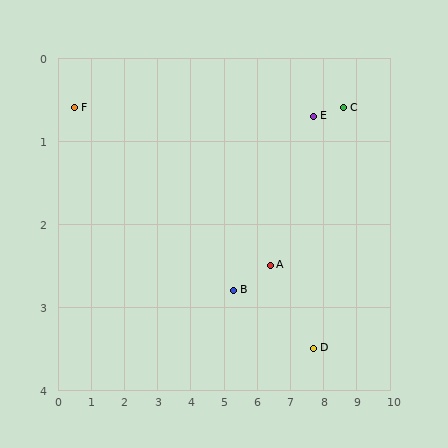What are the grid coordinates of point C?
Point C is at approximately (8.6, 0.6).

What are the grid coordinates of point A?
Point A is at approximately (6.4, 2.5).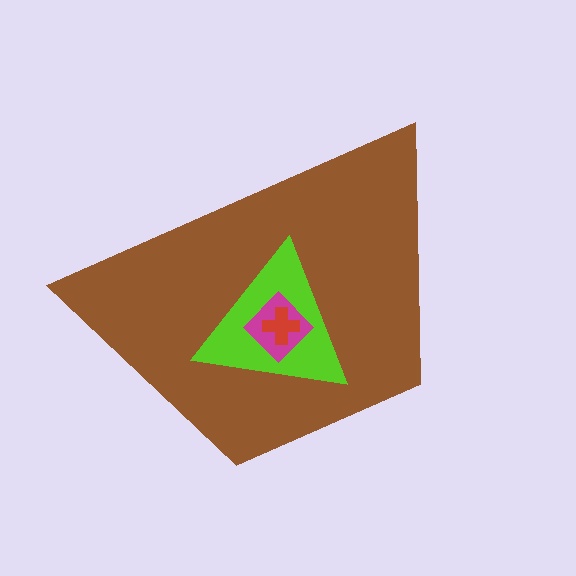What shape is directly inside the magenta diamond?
The red cross.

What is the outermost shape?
The brown trapezoid.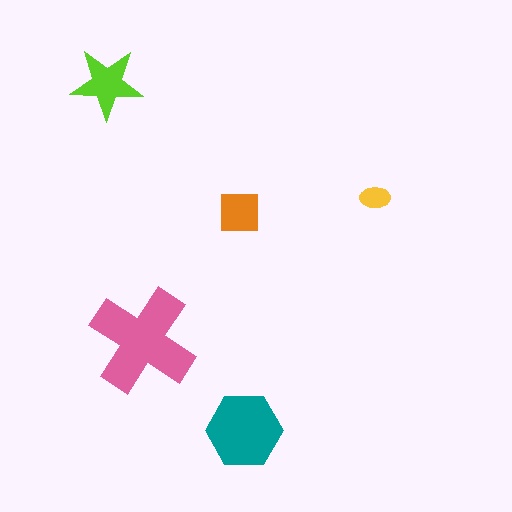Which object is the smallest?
The yellow ellipse.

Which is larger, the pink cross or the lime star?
The pink cross.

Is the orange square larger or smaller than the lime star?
Smaller.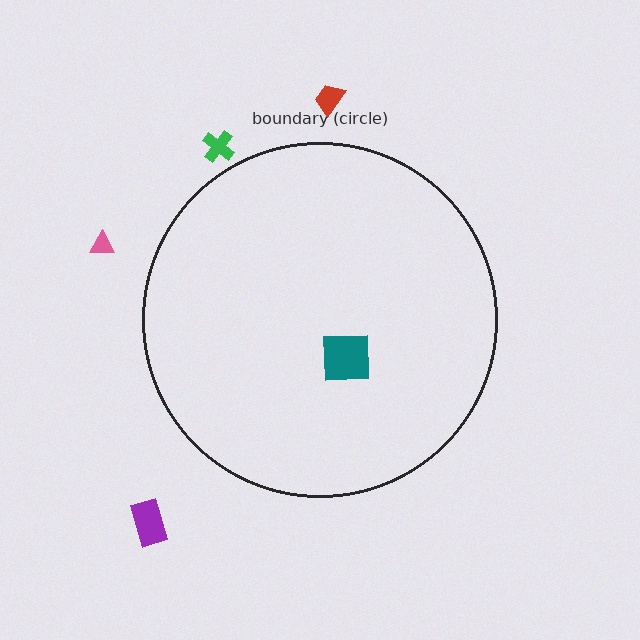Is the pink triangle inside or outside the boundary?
Outside.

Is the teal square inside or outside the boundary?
Inside.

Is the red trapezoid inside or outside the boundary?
Outside.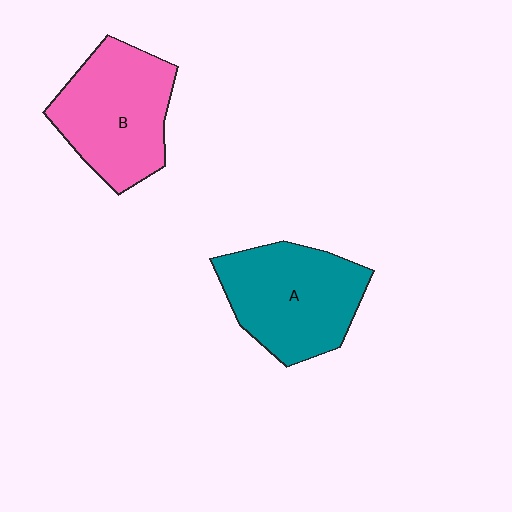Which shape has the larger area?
Shape A (teal).